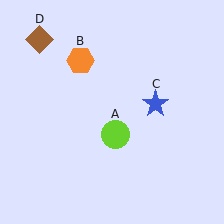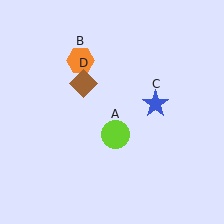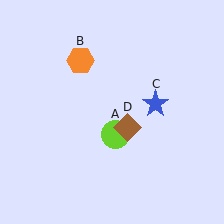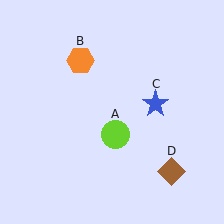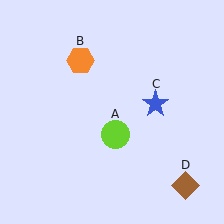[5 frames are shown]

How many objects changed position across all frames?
1 object changed position: brown diamond (object D).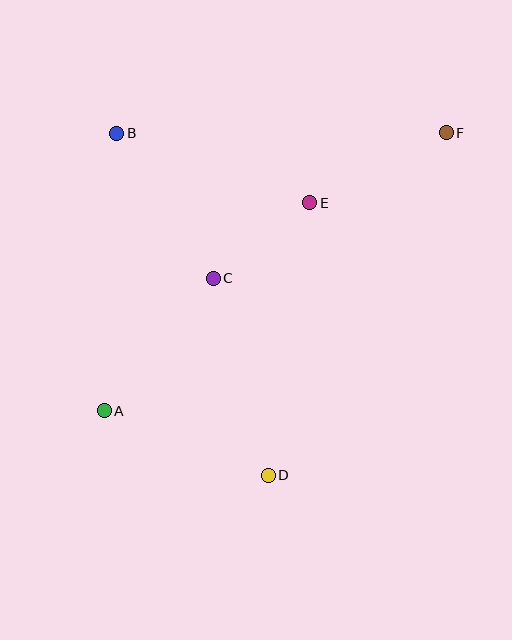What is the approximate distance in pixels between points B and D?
The distance between B and D is approximately 374 pixels.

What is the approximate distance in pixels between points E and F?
The distance between E and F is approximately 154 pixels.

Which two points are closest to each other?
Points C and E are closest to each other.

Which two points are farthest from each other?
Points A and F are farthest from each other.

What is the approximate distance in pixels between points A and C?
The distance between A and C is approximately 171 pixels.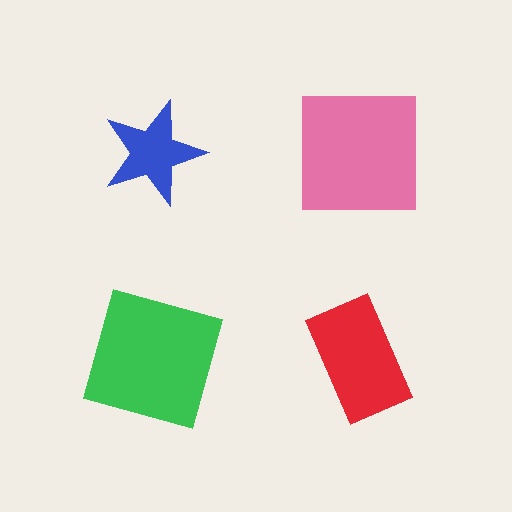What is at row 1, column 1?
A blue star.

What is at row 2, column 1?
A green square.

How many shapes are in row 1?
2 shapes.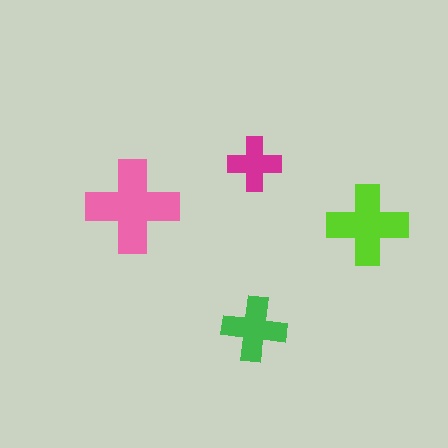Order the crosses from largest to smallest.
the pink one, the lime one, the green one, the magenta one.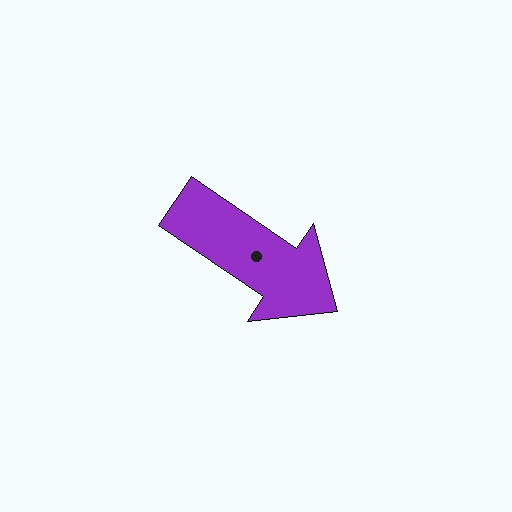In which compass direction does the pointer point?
Southeast.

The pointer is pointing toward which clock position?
Roughly 4 o'clock.